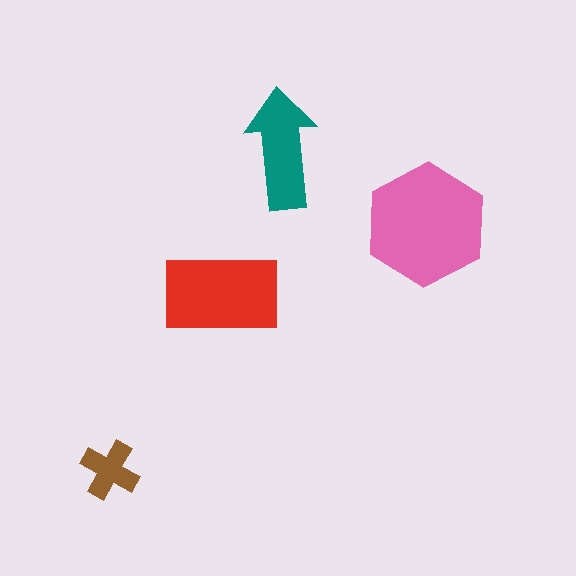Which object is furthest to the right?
The pink hexagon is rightmost.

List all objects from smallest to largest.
The brown cross, the teal arrow, the red rectangle, the pink hexagon.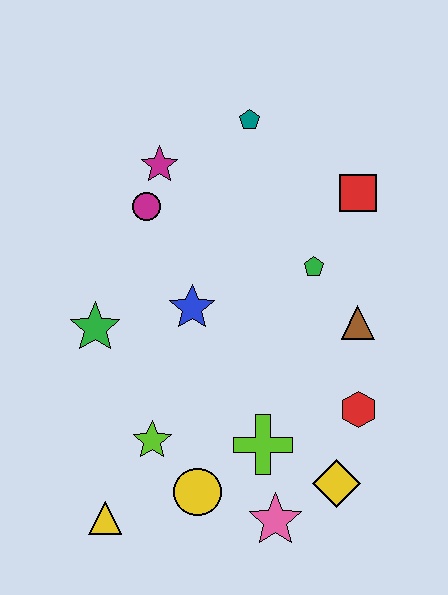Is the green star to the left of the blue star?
Yes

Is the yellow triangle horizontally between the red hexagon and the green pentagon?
No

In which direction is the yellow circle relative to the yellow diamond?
The yellow circle is to the left of the yellow diamond.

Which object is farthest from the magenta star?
The pink star is farthest from the magenta star.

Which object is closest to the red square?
The green pentagon is closest to the red square.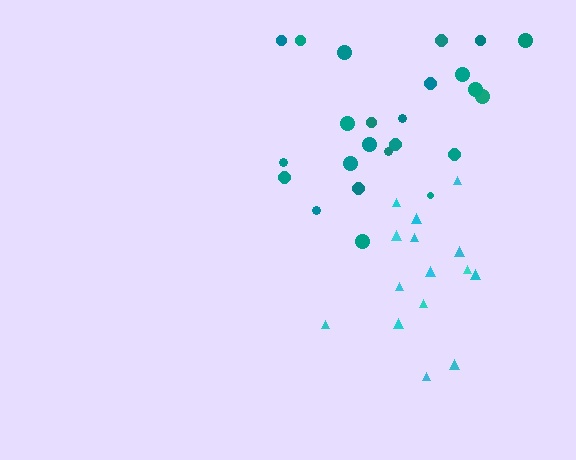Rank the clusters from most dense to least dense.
cyan, teal.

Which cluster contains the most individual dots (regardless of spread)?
Teal (24).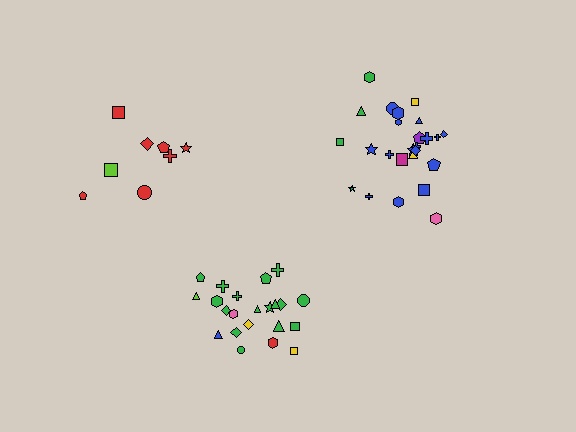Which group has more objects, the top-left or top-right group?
The top-right group.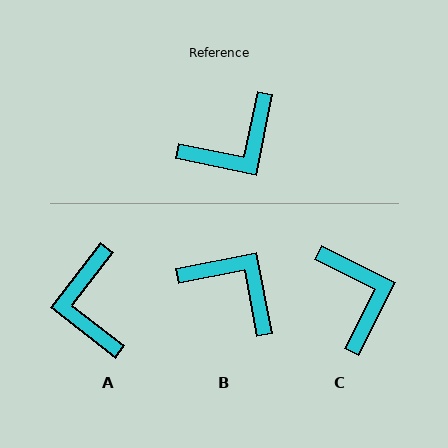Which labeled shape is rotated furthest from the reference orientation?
A, about 116 degrees away.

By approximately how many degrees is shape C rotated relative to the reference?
Approximately 74 degrees counter-clockwise.